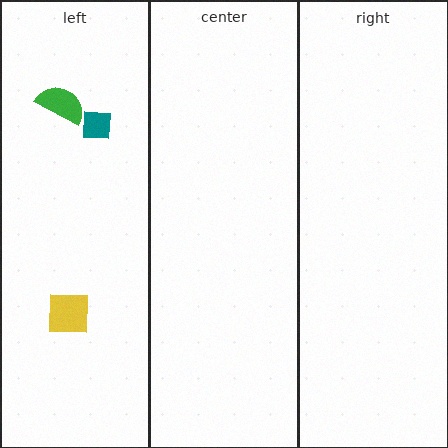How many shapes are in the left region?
3.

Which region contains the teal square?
The left region.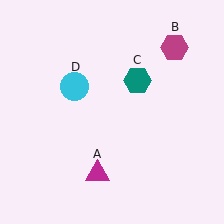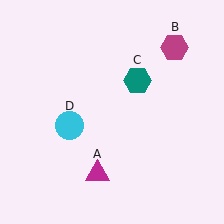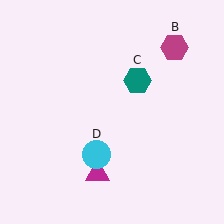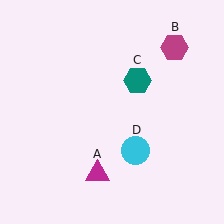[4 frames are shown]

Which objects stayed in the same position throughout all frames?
Magenta triangle (object A) and magenta hexagon (object B) and teal hexagon (object C) remained stationary.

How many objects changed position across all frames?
1 object changed position: cyan circle (object D).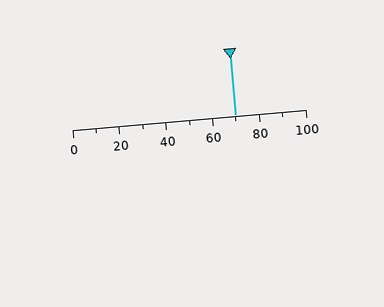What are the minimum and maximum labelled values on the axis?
The axis runs from 0 to 100.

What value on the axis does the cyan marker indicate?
The marker indicates approximately 70.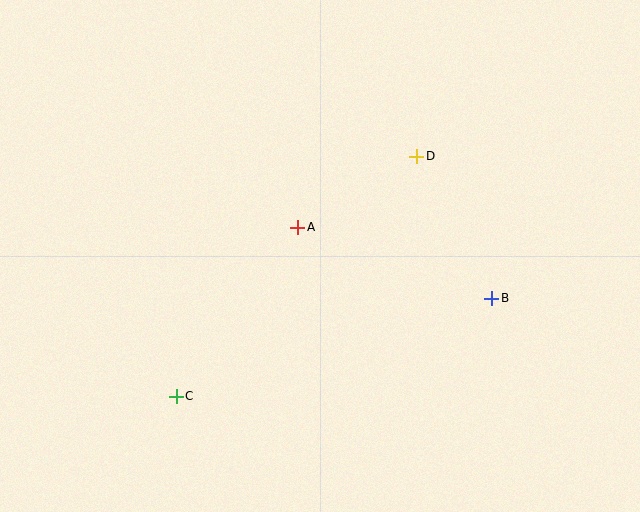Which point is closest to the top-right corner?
Point D is closest to the top-right corner.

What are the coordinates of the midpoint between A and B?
The midpoint between A and B is at (395, 263).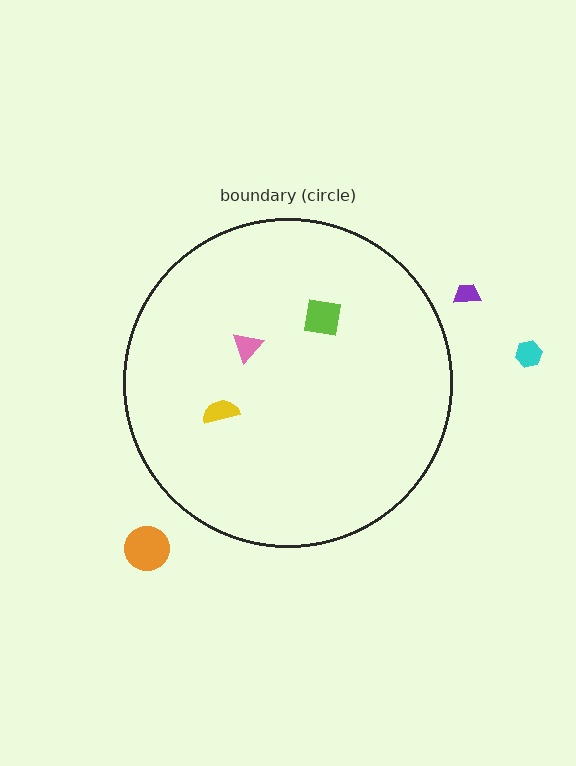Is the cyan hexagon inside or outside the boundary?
Outside.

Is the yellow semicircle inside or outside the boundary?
Inside.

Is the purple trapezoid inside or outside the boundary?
Outside.